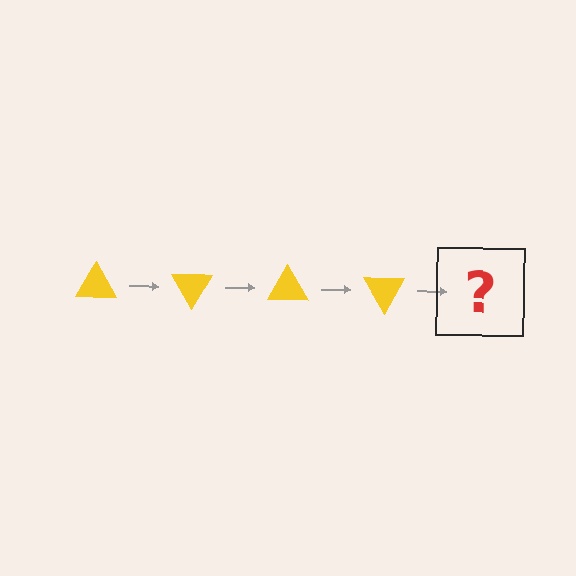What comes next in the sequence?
The next element should be a yellow triangle rotated 240 degrees.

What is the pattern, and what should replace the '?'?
The pattern is that the triangle rotates 60 degrees each step. The '?' should be a yellow triangle rotated 240 degrees.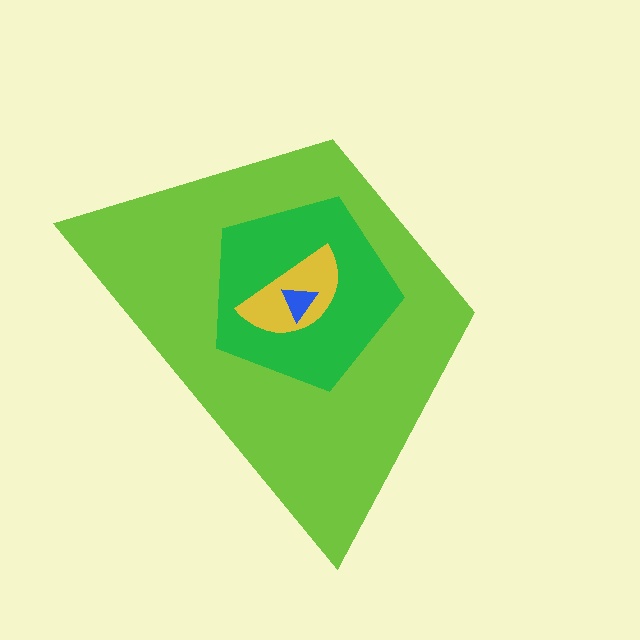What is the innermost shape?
The blue triangle.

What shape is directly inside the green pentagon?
The yellow semicircle.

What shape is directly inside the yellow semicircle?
The blue triangle.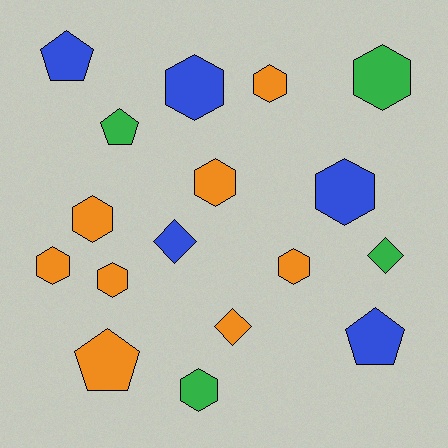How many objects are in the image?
There are 17 objects.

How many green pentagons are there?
There is 1 green pentagon.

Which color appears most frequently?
Orange, with 8 objects.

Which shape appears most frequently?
Hexagon, with 10 objects.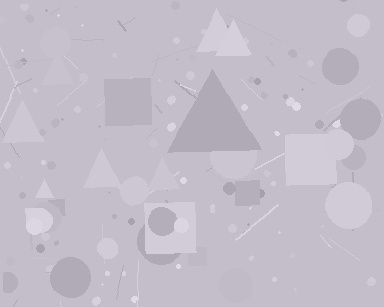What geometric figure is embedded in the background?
A triangle is embedded in the background.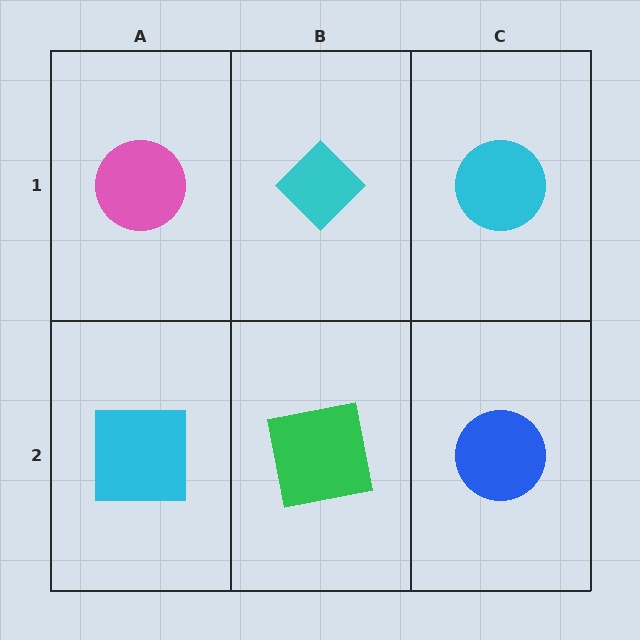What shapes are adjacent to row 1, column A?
A cyan square (row 2, column A), a cyan diamond (row 1, column B).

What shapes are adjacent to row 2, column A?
A pink circle (row 1, column A), a green square (row 2, column B).